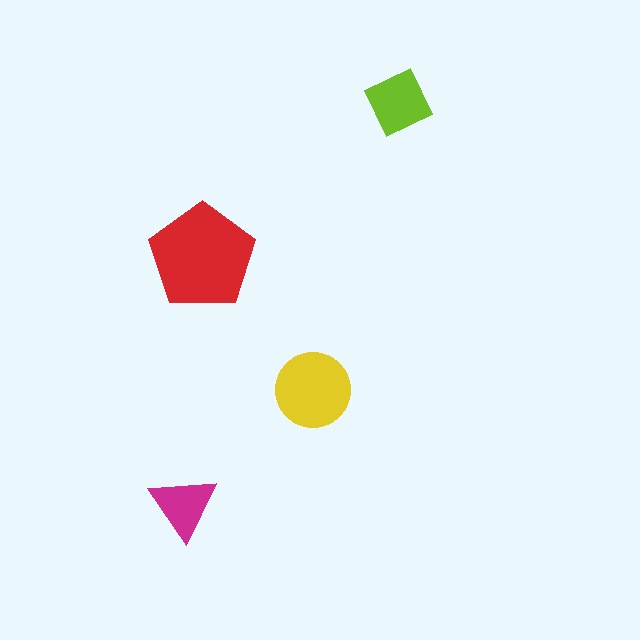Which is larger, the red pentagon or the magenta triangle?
The red pentagon.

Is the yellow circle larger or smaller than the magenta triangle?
Larger.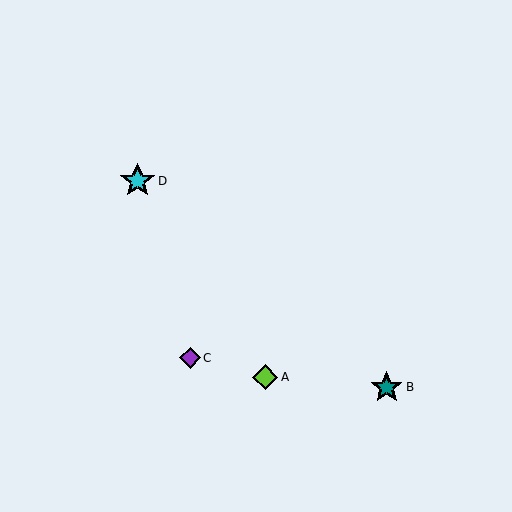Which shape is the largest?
The cyan star (labeled D) is the largest.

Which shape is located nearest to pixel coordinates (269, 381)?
The lime diamond (labeled A) at (265, 377) is nearest to that location.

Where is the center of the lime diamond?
The center of the lime diamond is at (265, 377).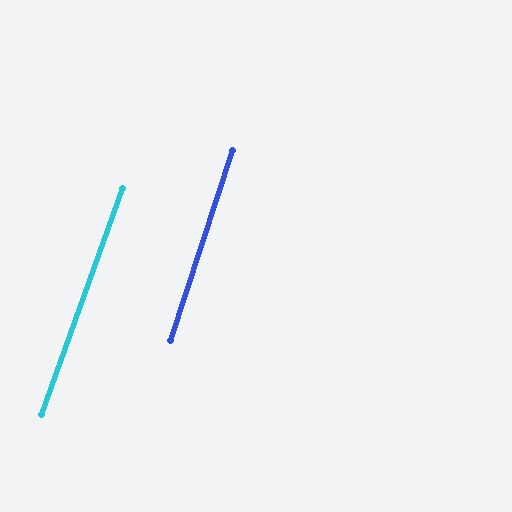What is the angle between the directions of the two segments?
Approximately 2 degrees.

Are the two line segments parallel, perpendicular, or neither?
Parallel — their directions differ by only 1.6°.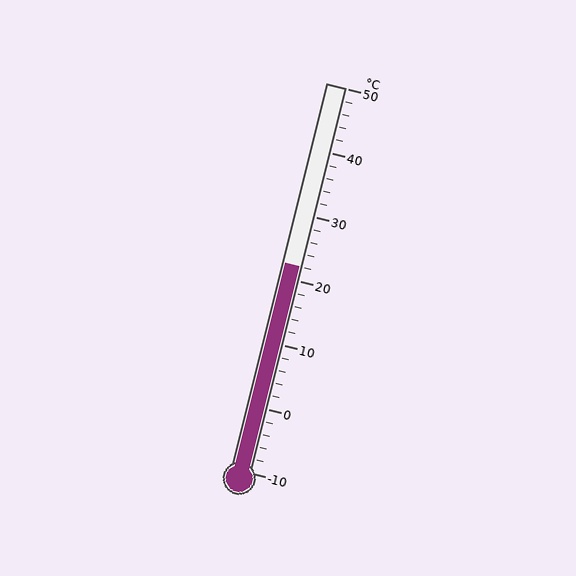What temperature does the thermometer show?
The thermometer shows approximately 22°C.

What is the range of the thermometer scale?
The thermometer scale ranges from -10°C to 50°C.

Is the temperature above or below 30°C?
The temperature is below 30°C.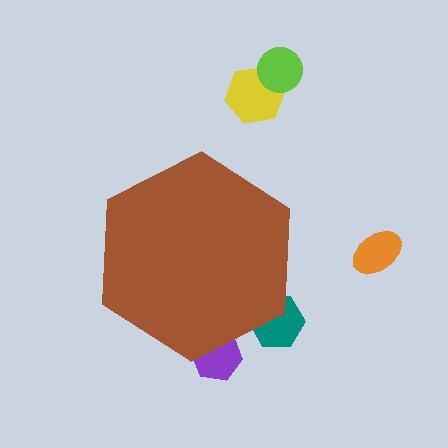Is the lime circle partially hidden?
No, the lime circle is fully visible.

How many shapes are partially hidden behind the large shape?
2 shapes are partially hidden.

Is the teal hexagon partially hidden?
Yes, the teal hexagon is partially hidden behind the brown hexagon.